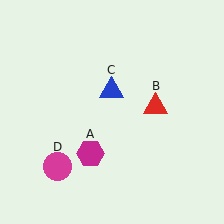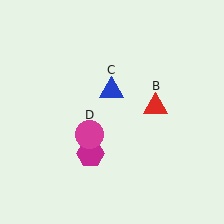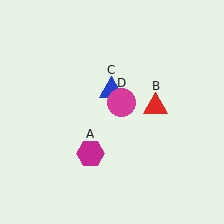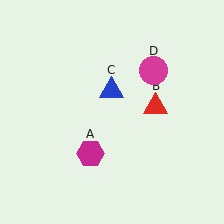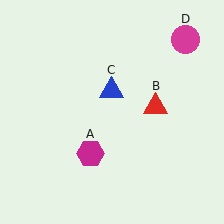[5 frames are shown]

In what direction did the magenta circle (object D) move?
The magenta circle (object D) moved up and to the right.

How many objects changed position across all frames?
1 object changed position: magenta circle (object D).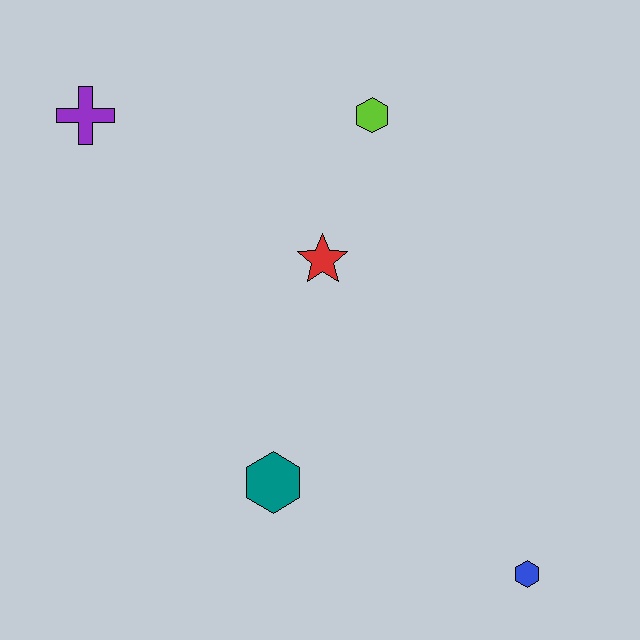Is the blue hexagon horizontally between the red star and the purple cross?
No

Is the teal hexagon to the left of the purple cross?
No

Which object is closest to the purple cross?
The red star is closest to the purple cross.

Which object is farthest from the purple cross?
The blue hexagon is farthest from the purple cross.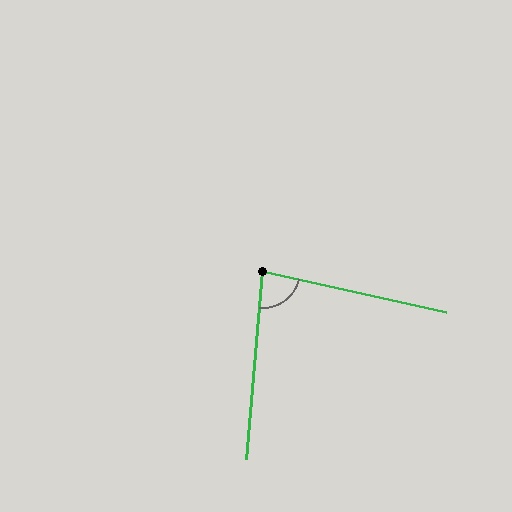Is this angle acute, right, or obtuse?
It is acute.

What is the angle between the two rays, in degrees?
Approximately 82 degrees.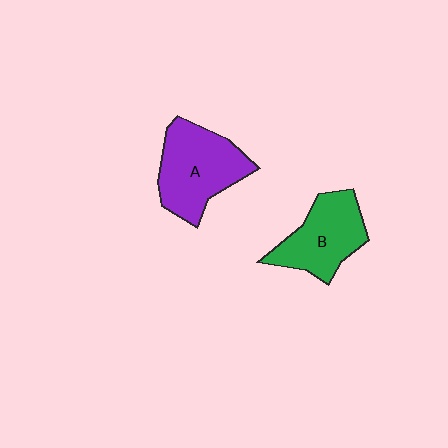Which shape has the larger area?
Shape A (purple).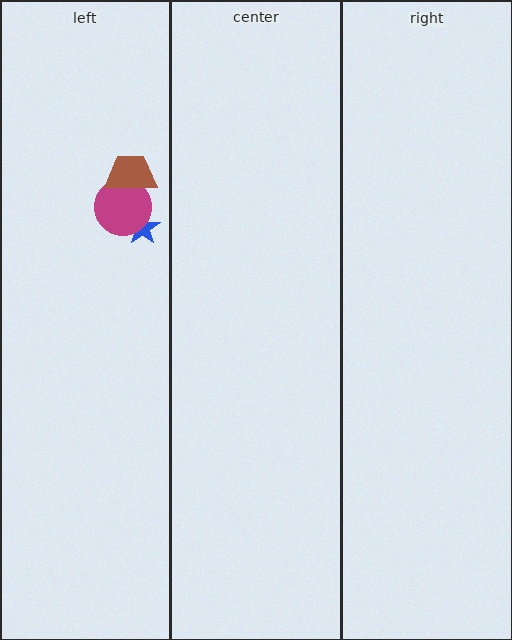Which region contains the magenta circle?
The left region.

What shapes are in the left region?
The blue star, the magenta circle, the brown trapezoid.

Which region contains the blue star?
The left region.